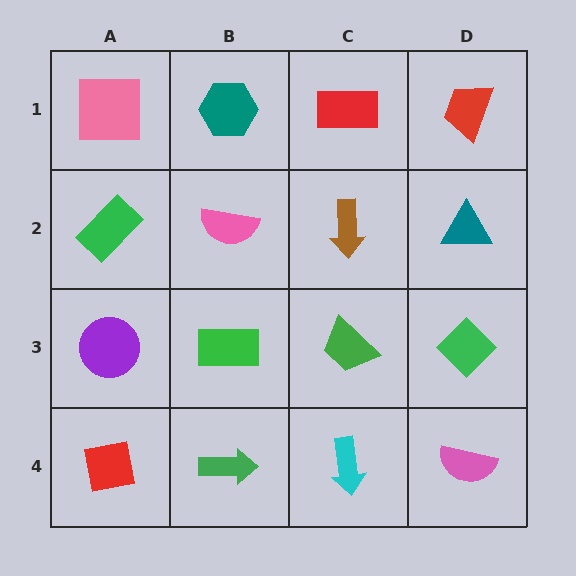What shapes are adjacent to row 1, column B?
A pink semicircle (row 2, column B), a pink square (row 1, column A), a red rectangle (row 1, column C).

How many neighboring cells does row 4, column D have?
2.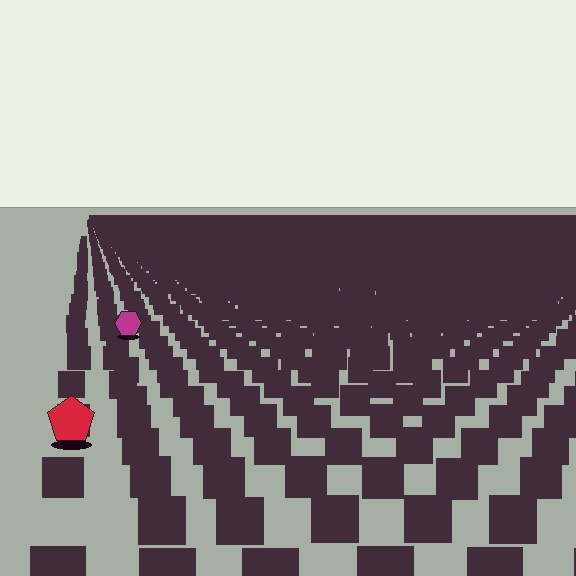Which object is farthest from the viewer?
The magenta hexagon is farthest from the viewer. It appears smaller and the ground texture around it is denser.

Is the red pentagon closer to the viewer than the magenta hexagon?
Yes. The red pentagon is closer — you can tell from the texture gradient: the ground texture is coarser near it.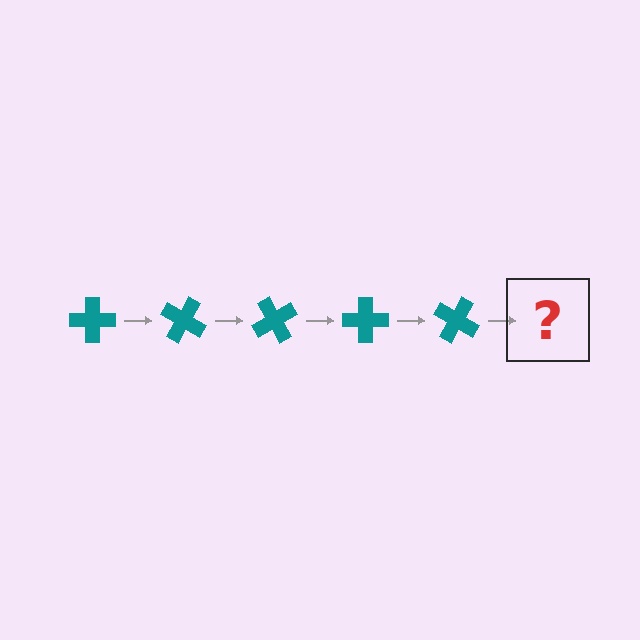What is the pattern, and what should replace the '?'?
The pattern is that the cross rotates 30 degrees each step. The '?' should be a teal cross rotated 150 degrees.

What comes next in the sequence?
The next element should be a teal cross rotated 150 degrees.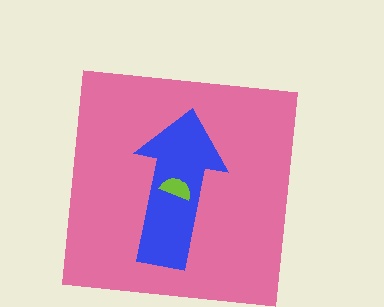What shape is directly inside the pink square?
The blue arrow.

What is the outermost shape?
The pink square.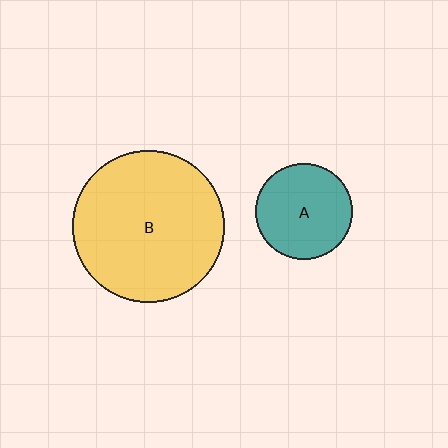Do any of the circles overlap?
No, none of the circles overlap.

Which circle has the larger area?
Circle B (yellow).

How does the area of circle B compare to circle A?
Approximately 2.5 times.